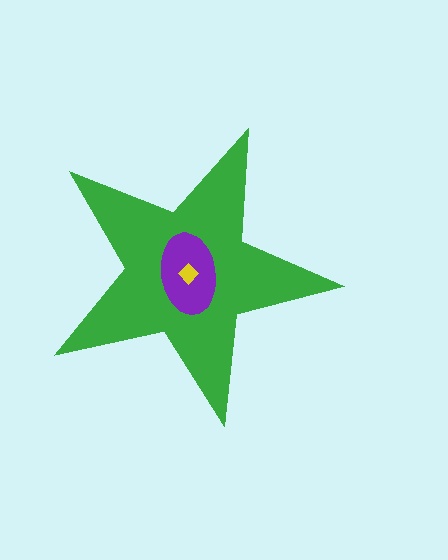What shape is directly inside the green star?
The purple ellipse.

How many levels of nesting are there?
3.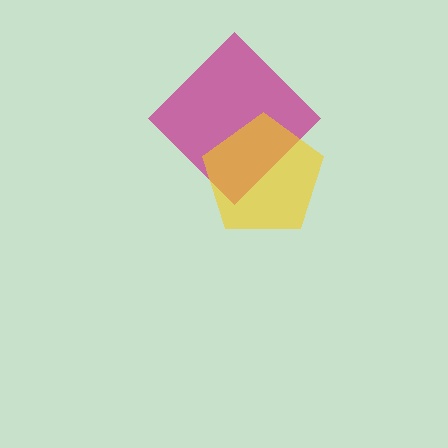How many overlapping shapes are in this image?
There are 2 overlapping shapes in the image.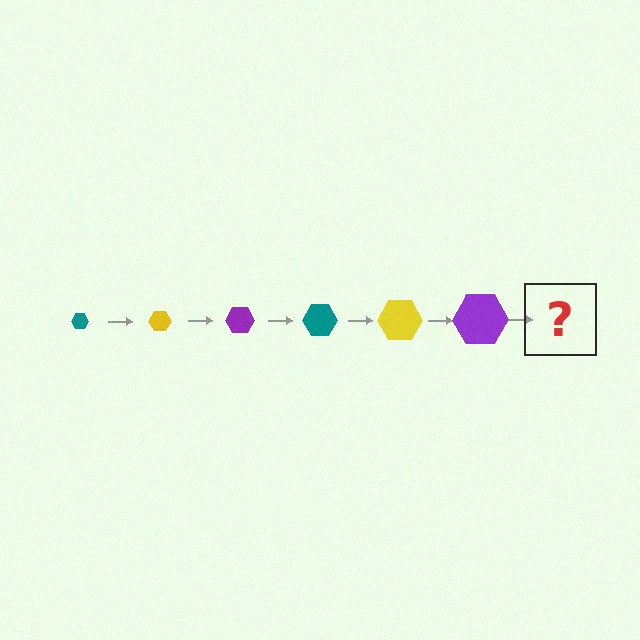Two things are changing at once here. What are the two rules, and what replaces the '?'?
The two rules are that the hexagon grows larger each step and the color cycles through teal, yellow, and purple. The '?' should be a teal hexagon, larger than the previous one.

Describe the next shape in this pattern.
It should be a teal hexagon, larger than the previous one.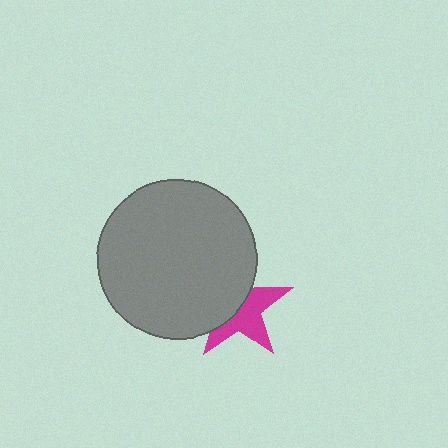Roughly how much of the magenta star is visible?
About half of it is visible (roughly 51%).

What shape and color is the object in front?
The object in front is a gray circle.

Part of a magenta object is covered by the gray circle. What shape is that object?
It is a star.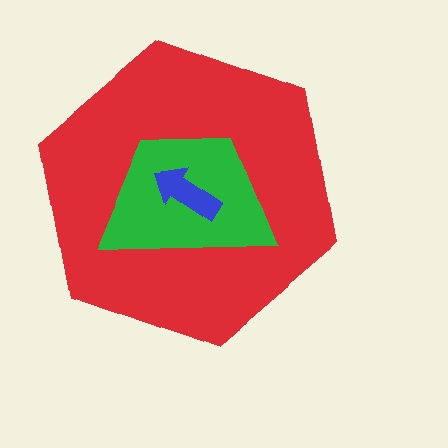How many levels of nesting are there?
3.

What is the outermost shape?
The red hexagon.